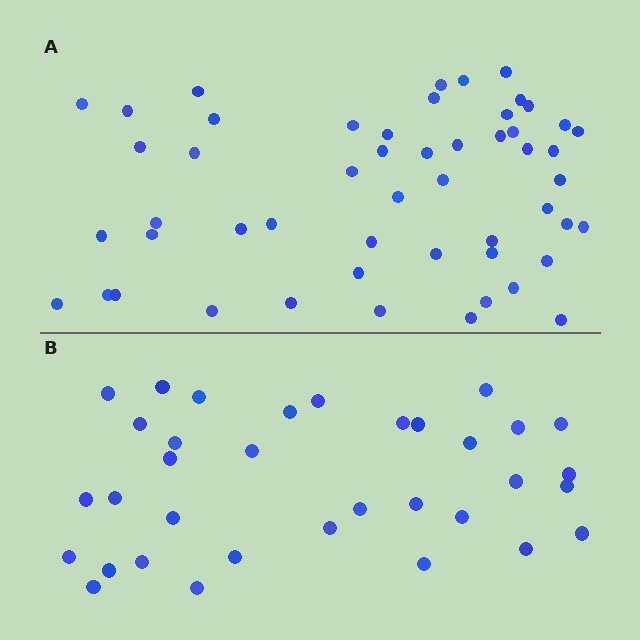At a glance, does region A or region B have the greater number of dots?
Region A (the top region) has more dots.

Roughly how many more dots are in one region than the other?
Region A has approximately 20 more dots than region B.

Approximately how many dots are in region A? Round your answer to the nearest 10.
About 50 dots. (The exact count is 52, which rounds to 50.)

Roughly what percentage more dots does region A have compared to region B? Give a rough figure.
About 55% more.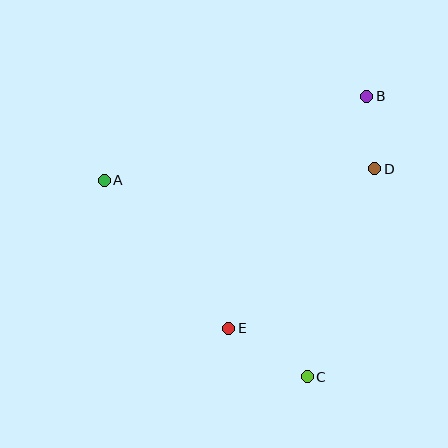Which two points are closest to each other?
Points B and D are closest to each other.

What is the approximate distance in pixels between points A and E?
The distance between A and E is approximately 193 pixels.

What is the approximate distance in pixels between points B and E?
The distance between B and E is approximately 270 pixels.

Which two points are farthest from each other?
Points B and C are farthest from each other.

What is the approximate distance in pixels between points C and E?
The distance between C and E is approximately 93 pixels.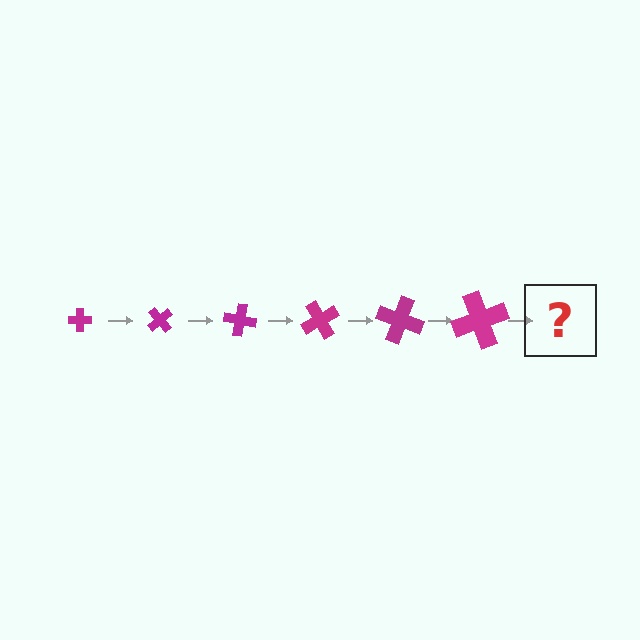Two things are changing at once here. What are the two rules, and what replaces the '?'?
The two rules are that the cross grows larger each step and it rotates 50 degrees each step. The '?' should be a cross, larger than the previous one and rotated 300 degrees from the start.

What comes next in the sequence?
The next element should be a cross, larger than the previous one and rotated 300 degrees from the start.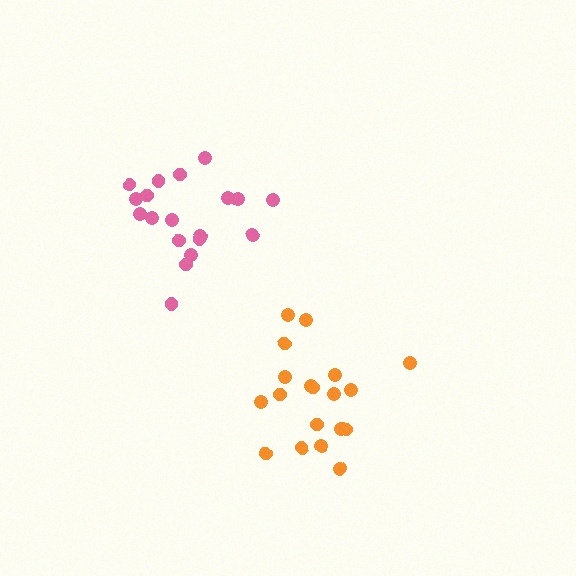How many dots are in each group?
Group 1: 19 dots, Group 2: 19 dots (38 total).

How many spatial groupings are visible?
There are 2 spatial groupings.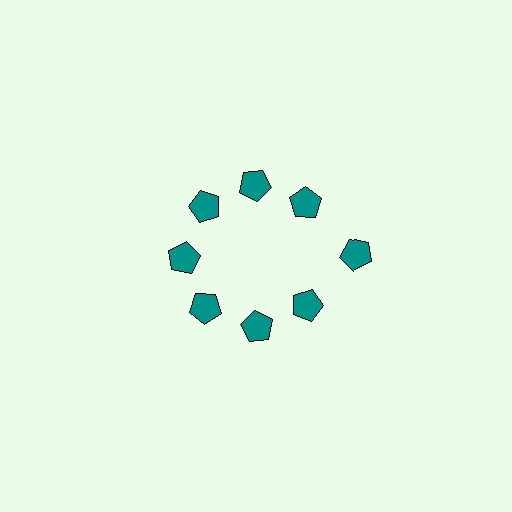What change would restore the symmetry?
The symmetry would be restored by moving it inward, back onto the ring so that all 8 pentagons sit at equal angles and equal distance from the center.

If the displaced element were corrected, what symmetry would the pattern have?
It would have 8-fold rotational symmetry — the pattern would map onto itself every 45 degrees.